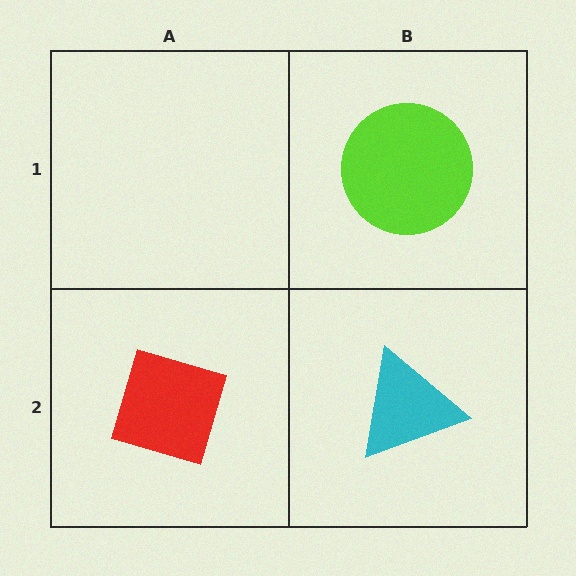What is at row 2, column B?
A cyan triangle.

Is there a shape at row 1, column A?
No, that cell is empty.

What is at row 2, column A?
A red diamond.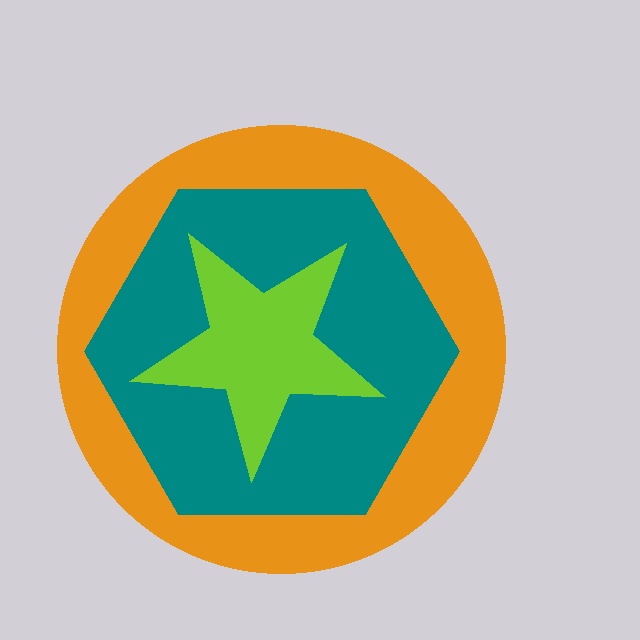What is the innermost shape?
The lime star.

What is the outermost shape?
The orange circle.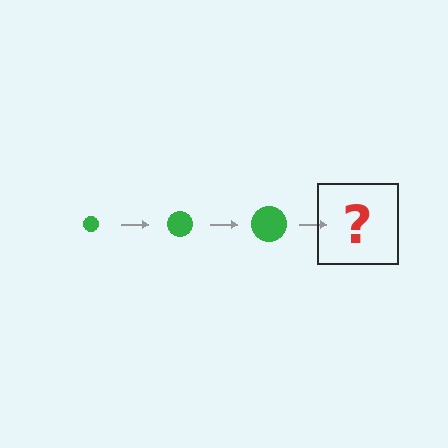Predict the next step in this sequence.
The next step is a green circle, larger than the previous one.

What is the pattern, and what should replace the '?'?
The pattern is that the circle gets progressively larger each step. The '?' should be a green circle, larger than the previous one.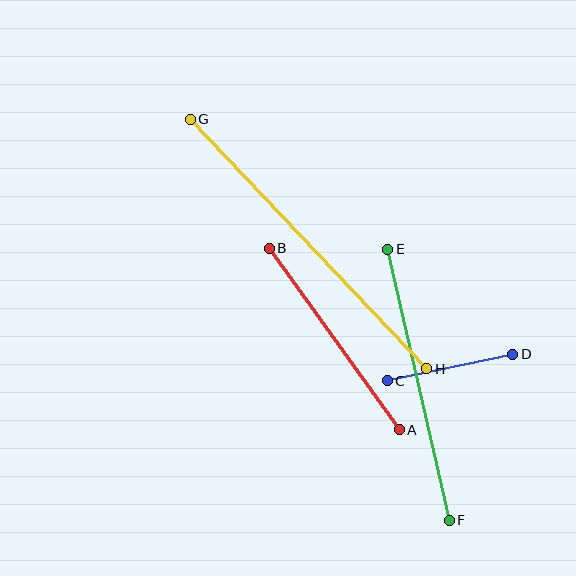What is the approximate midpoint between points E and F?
The midpoint is at approximately (419, 385) pixels.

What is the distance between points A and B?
The distance is approximately 224 pixels.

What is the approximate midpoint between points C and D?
The midpoint is at approximately (450, 367) pixels.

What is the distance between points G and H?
The distance is approximately 344 pixels.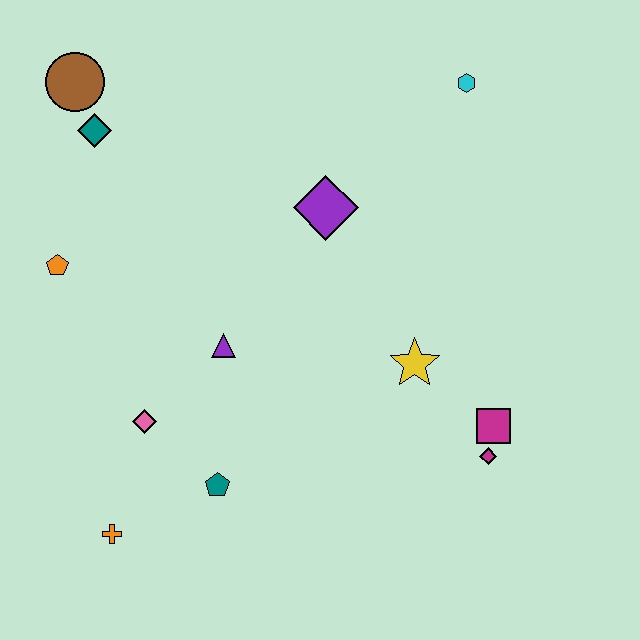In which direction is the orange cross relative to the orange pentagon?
The orange cross is below the orange pentagon.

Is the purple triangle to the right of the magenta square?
No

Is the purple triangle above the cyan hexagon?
No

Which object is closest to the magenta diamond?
The magenta square is closest to the magenta diamond.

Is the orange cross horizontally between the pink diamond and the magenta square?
No